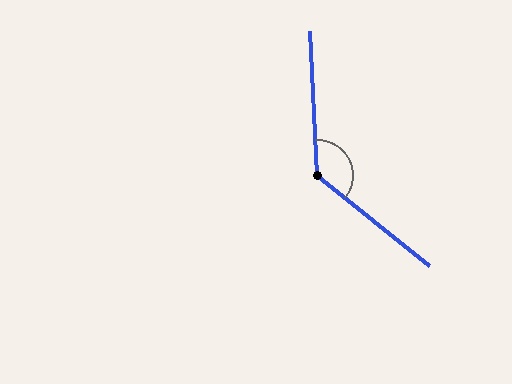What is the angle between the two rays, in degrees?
Approximately 131 degrees.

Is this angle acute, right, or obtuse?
It is obtuse.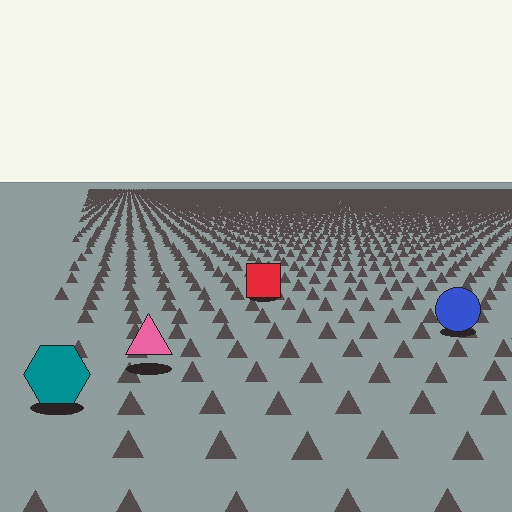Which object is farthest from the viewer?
The red square is farthest from the viewer. It appears smaller and the ground texture around it is denser.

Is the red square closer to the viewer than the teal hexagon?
No. The teal hexagon is closer — you can tell from the texture gradient: the ground texture is coarser near it.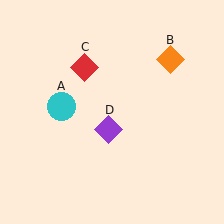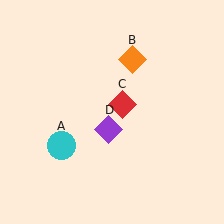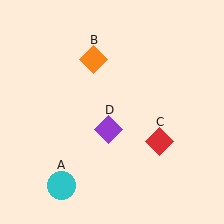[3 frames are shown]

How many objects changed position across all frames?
3 objects changed position: cyan circle (object A), orange diamond (object B), red diamond (object C).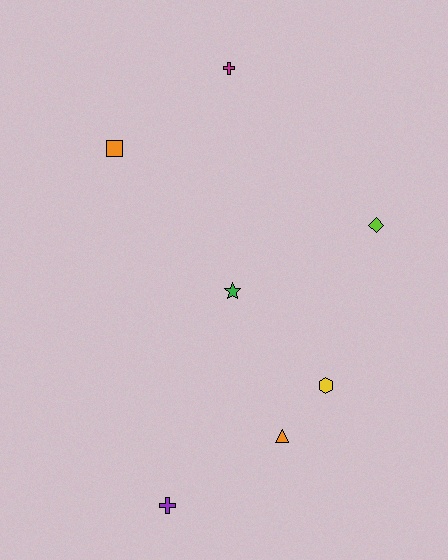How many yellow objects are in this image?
There is 1 yellow object.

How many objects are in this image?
There are 7 objects.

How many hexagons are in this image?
There is 1 hexagon.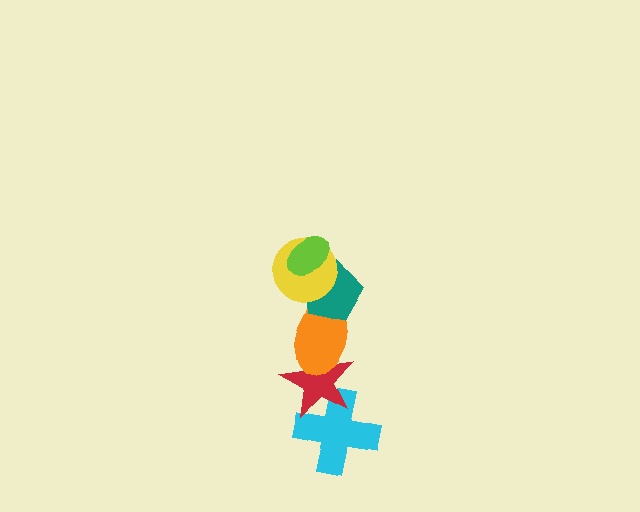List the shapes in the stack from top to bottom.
From top to bottom: the lime ellipse, the yellow circle, the teal pentagon, the orange ellipse, the red star, the cyan cross.